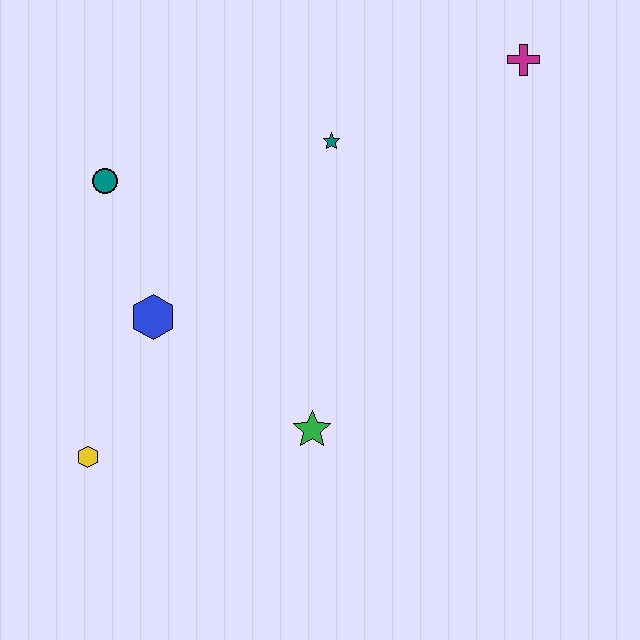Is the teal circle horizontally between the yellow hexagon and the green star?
Yes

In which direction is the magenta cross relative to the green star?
The magenta cross is above the green star.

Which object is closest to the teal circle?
The blue hexagon is closest to the teal circle.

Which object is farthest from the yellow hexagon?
The magenta cross is farthest from the yellow hexagon.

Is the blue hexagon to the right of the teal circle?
Yes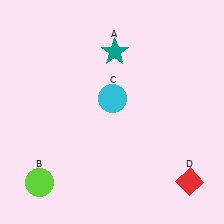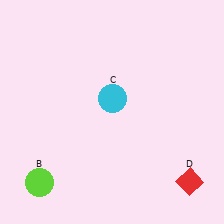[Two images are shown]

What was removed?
The teal star (A) was removed in Image 2.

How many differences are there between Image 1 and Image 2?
There is 1 difference between the two images.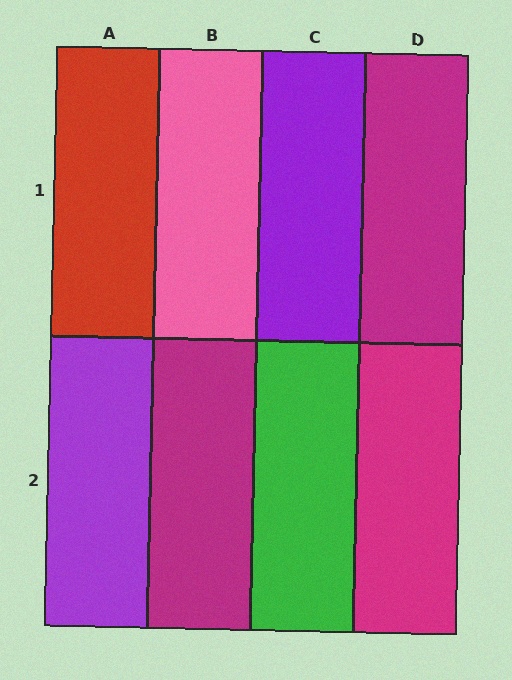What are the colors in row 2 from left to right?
Purple, magenta, green, magenta.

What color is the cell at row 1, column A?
Red.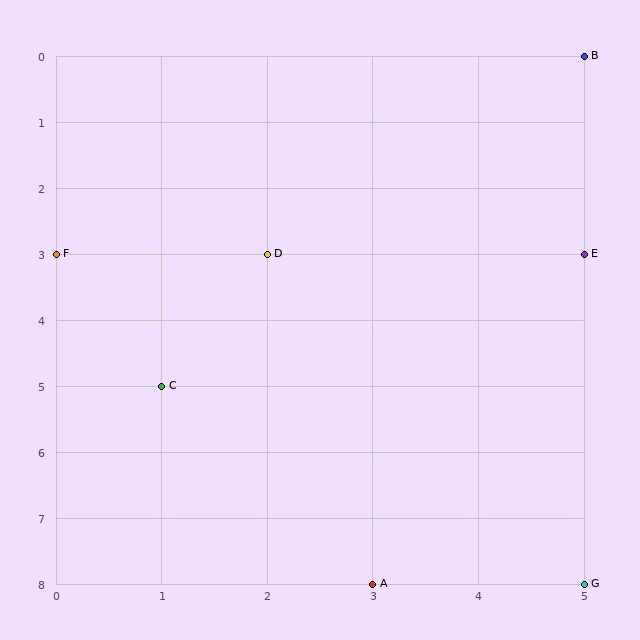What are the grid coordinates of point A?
Point A is at grid coordinates (3, 8).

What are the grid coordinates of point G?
Point G is at grid coordinates (5, 8).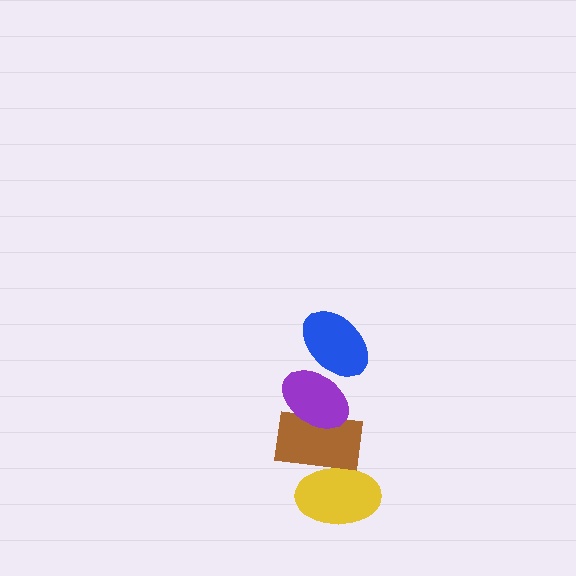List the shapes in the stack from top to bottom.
From top to bottom: the blue ellipse, the purple ellipse, the brown rectangle, the yellow ellipse.